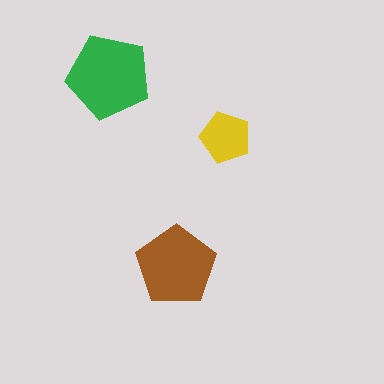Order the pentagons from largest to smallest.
the green one, the brown one, the yellow one.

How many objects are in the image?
There are 3 objects in the image.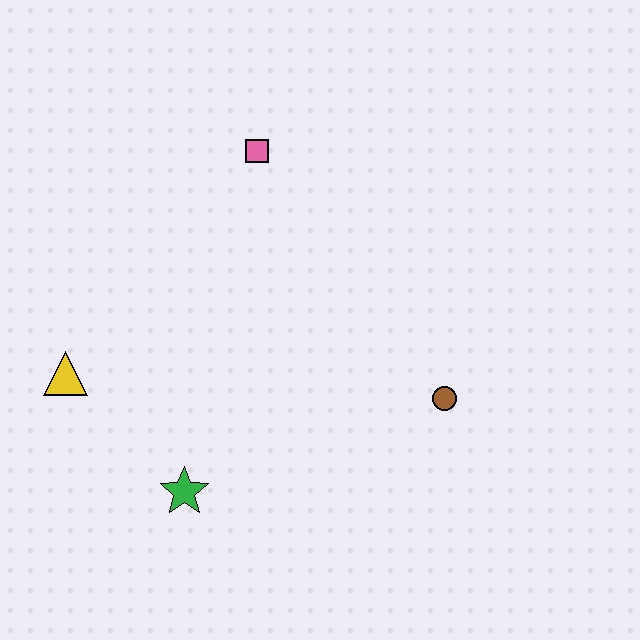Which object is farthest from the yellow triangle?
The brown circle is farthest from the yellow triangle.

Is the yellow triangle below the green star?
No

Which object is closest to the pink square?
The yellow triangle is closest to the pink square.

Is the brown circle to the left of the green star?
No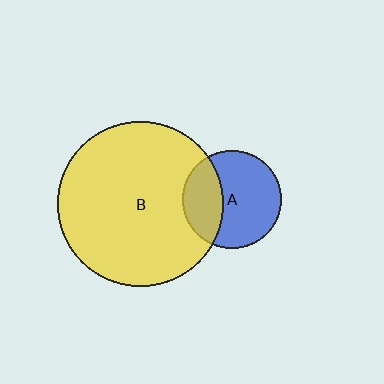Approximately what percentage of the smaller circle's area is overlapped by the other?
Approximately 35%.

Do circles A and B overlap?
Yes.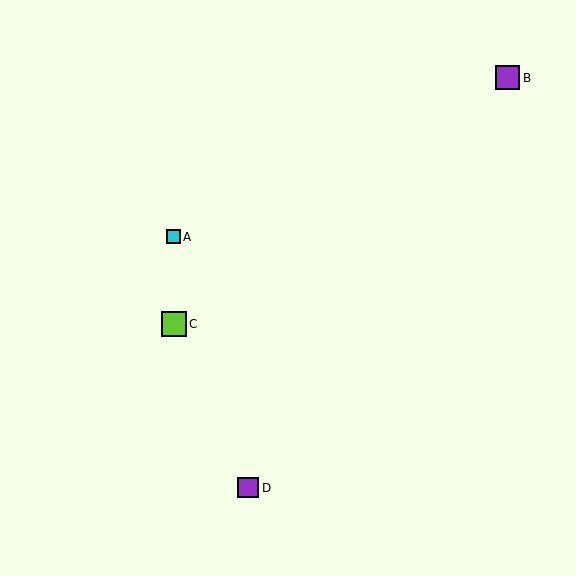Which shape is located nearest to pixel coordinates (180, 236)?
The cyan square (labeled A) at (173, 237) is nearest to that location.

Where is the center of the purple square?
The center of the purple square is at (508, 78).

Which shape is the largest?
The lime square (labeled C) is the largest.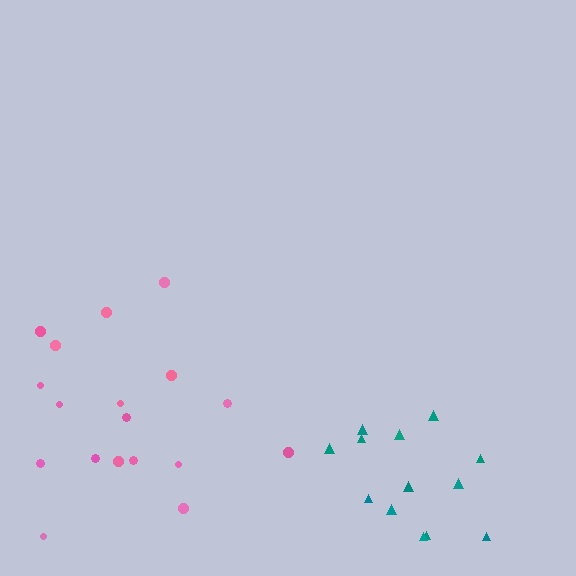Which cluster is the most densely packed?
Pink.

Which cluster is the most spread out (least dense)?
Teal.